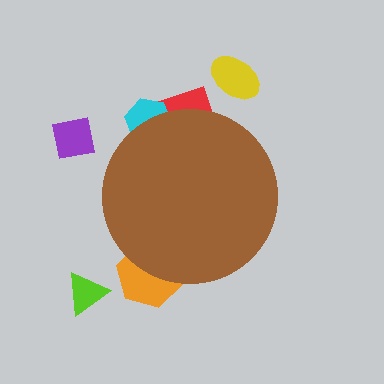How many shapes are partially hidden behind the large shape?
3 shapes are partially hidden.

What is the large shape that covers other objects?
A brown circle.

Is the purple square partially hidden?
No, the purple square is fully visible.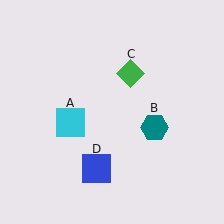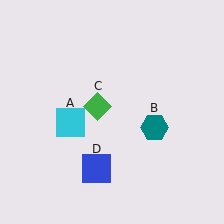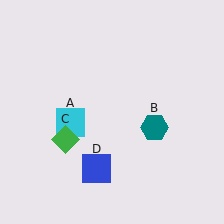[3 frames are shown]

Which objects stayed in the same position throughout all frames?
Cyan square (object A) and teal hexagon (object B) and blue square (object D) remained stationary.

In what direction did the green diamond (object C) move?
The green diamond (object C) moved down and to the left.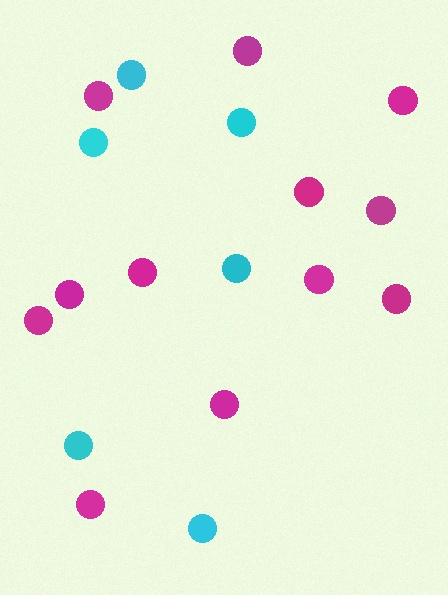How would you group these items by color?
There are 2 groups: one group of magenta circles (12) and one group of cyan circles (6).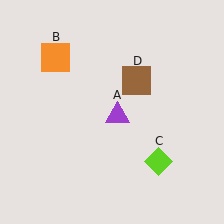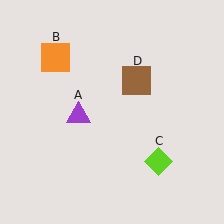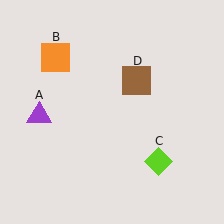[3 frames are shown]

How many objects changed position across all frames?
1 object changed position: purple triangle (object A).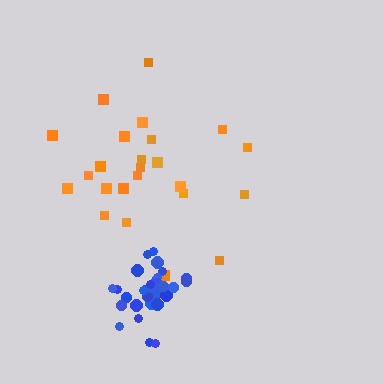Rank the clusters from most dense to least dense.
blue, orange.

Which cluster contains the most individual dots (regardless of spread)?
Blue (31).